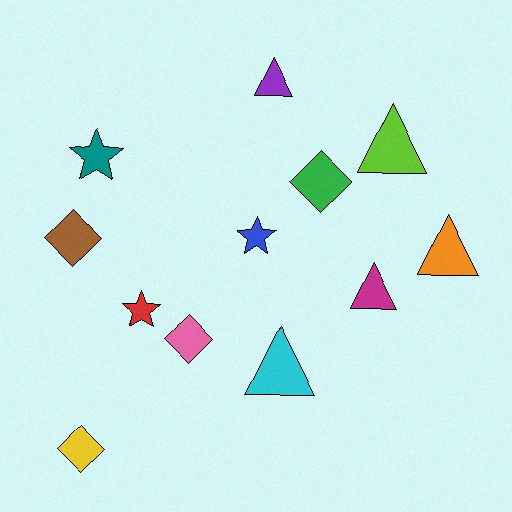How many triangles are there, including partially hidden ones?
There are 5 triangles.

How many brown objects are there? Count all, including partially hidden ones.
There is 1 brown object.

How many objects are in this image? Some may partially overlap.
There are 12 objects.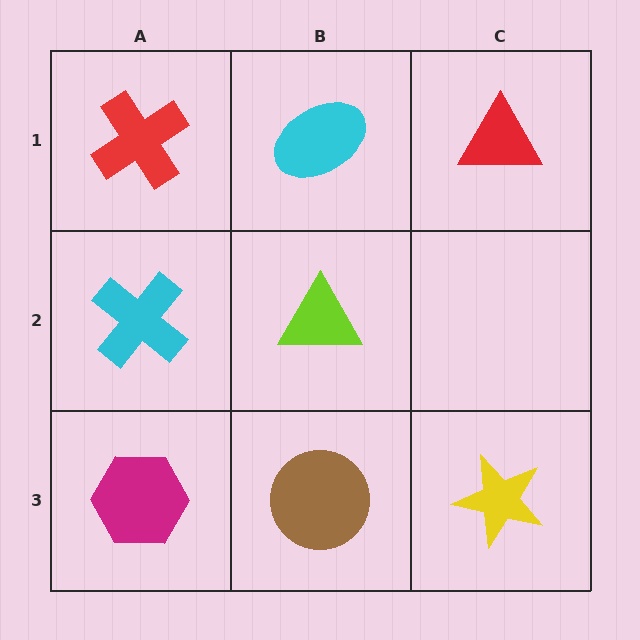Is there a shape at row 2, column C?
No, that cell is empty.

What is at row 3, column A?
A magenta hexagon.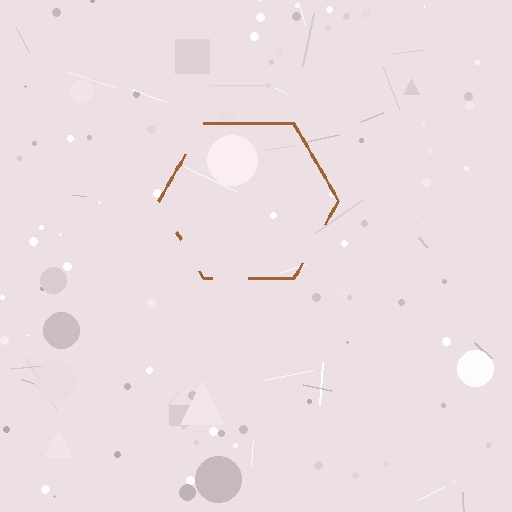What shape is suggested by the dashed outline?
The dashed outline suggests a hexagon.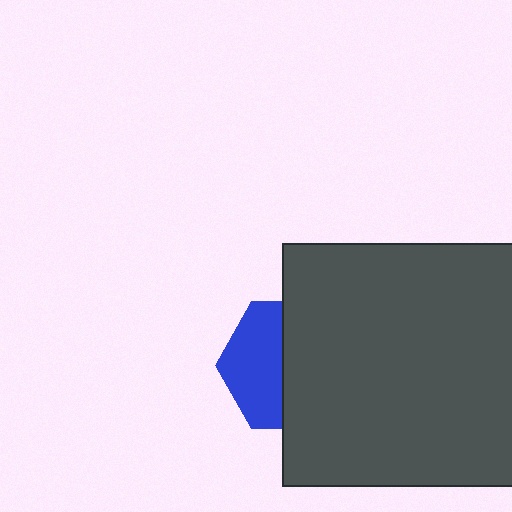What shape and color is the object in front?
The object in front is a dark gray square.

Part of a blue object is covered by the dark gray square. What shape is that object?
It is a hexagon.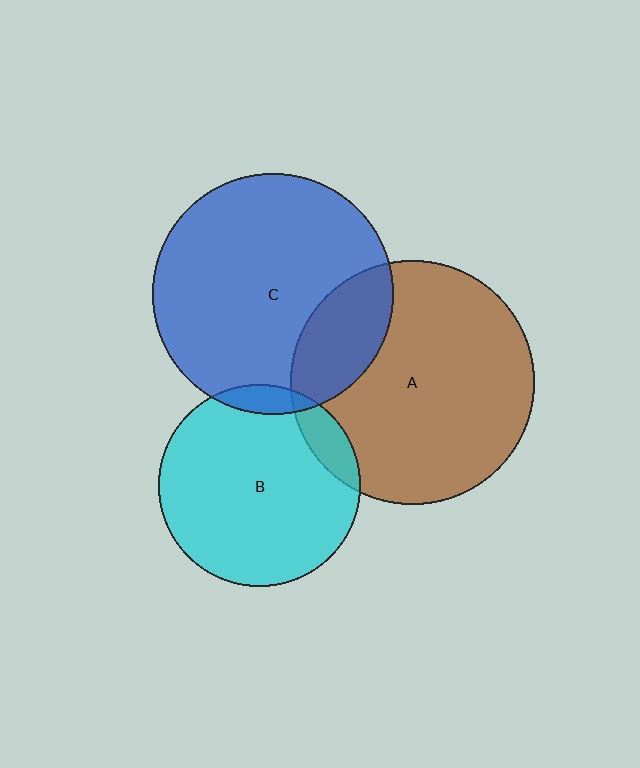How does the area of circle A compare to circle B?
Approximately 1.5 times.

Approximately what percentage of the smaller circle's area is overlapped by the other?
Approximately 5%.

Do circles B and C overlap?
Yes.